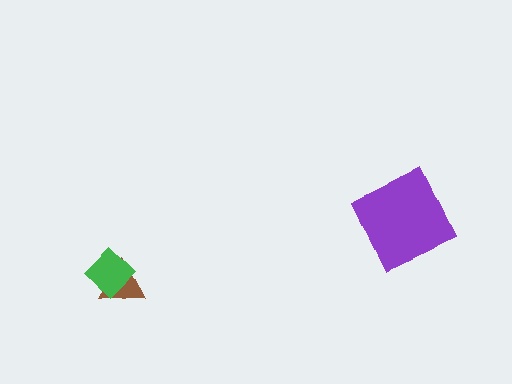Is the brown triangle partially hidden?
Yes, it is partially covered by another shape.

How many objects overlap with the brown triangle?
1 object overlaps with the brown triangle.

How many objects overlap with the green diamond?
1 object overlaps with the green diamond.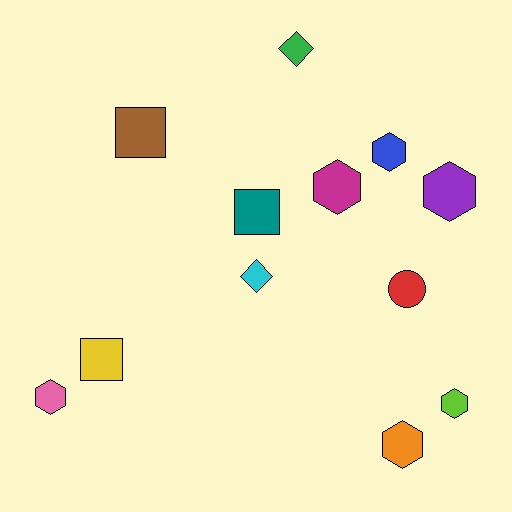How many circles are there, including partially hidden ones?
There is 1 circle.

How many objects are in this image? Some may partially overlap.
There are 12 objects.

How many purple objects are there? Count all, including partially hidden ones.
There is 1 purple object.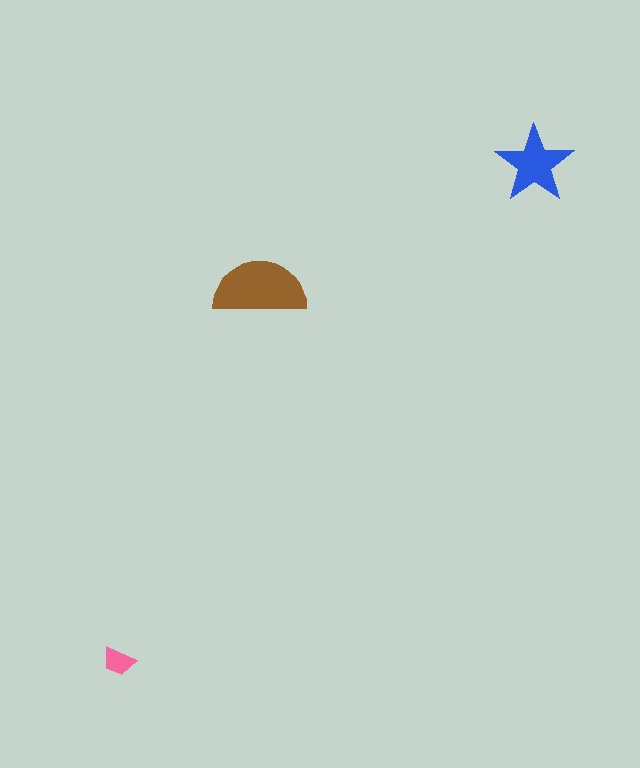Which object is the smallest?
The pink trapezoid.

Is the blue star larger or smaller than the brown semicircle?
Smaller.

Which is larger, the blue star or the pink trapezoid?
The blue star.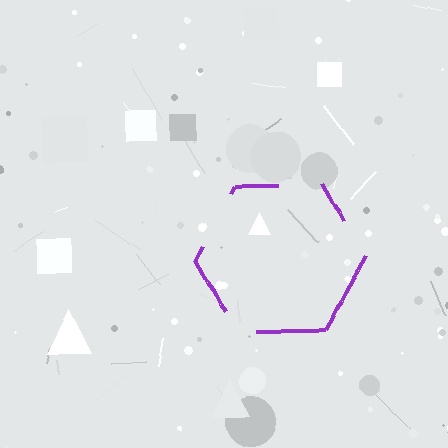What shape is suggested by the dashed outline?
The dashed outline suggests a hexagon.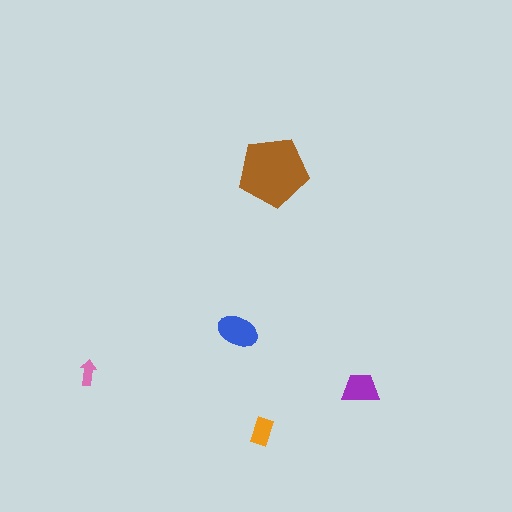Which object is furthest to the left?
The pink arrow is leftmost.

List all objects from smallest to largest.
The pink arrow, the orange rectangle, the purple trapezoid, the blue ellipse, the brown pentagon.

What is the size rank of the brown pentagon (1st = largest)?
1st.